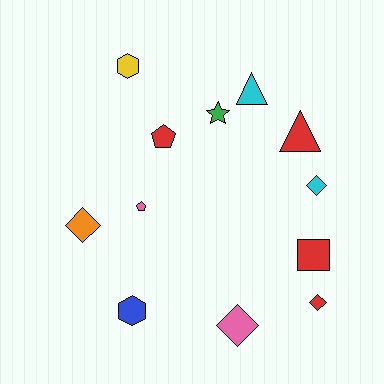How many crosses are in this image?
There are no crosses.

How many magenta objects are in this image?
There are no magenta objects.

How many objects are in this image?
There are 12 objects.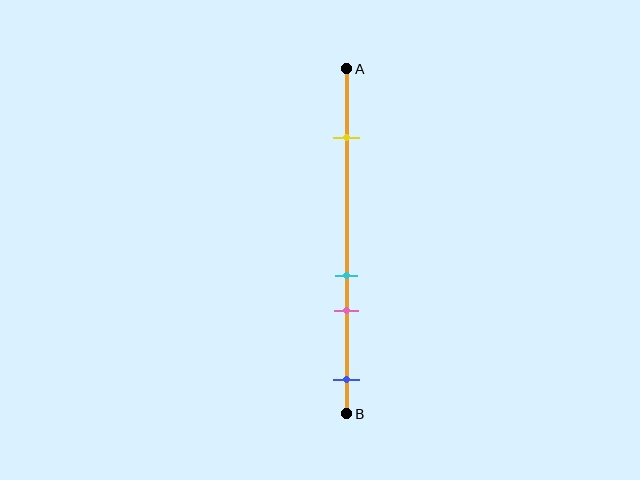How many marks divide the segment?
There are 4 marks dividing the segment.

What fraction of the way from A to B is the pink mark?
The pink mark is approximately 70% (0.7) of the way from A to B.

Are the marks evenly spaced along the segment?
No, the marks are not evenly spaced.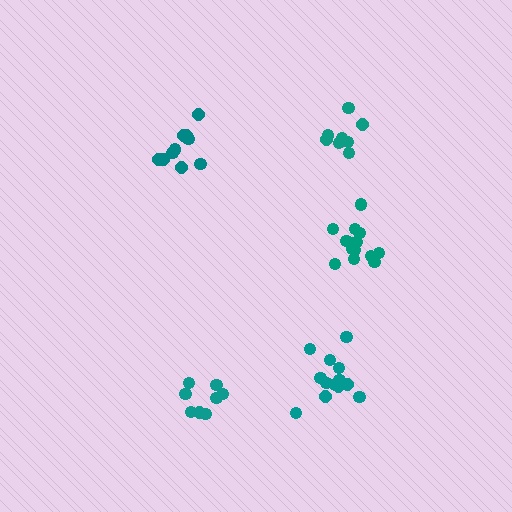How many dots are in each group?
Group 1: 13 dots, Group 2: 13 dots, Group 3: 8 dots, Group 4: 8 dots, Group 5: 10 dots (52 total).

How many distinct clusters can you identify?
There are 5 distinct clusters.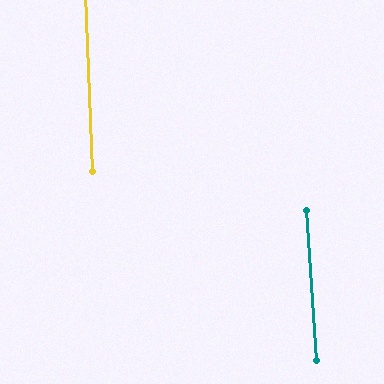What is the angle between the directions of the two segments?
Approximately 1 degree.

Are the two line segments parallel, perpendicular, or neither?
Parallel — their directions differ by only 1.3°.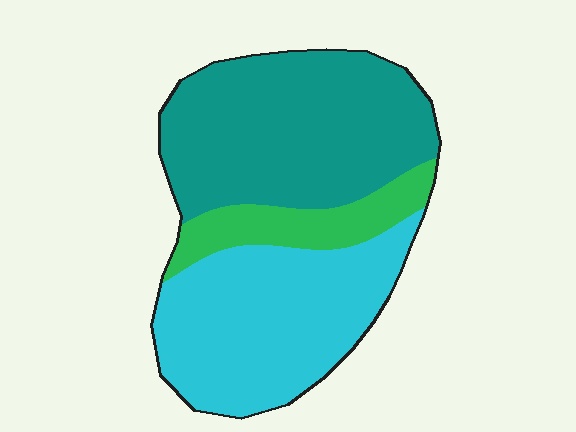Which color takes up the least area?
Green, at roughly 15%.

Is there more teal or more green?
Teal.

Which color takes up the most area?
Teal, at roughly 45%.